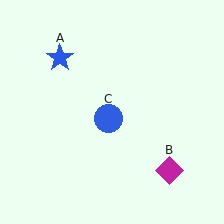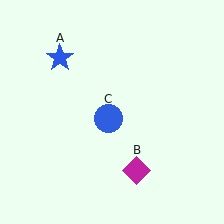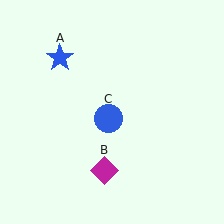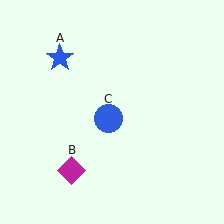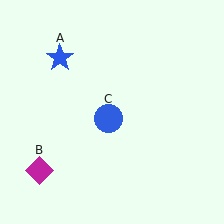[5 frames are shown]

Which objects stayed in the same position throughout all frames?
Blue star (object A) and blue circle (object C) remained stationary.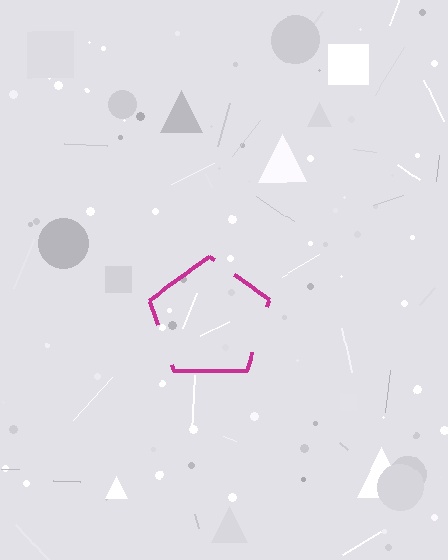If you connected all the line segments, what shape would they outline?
They would outline a pentagon.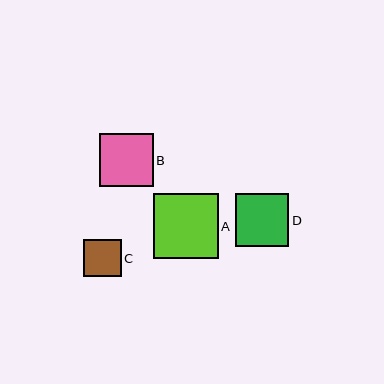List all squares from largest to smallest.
From largest to smallest: A, D, B, C.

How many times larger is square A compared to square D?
Square A is approximately 1.2 times the size of square D.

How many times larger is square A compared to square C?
Square A is approximately 1.7 times the size of square C.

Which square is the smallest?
Square C is the smallest with a size of approximately 37 pixels.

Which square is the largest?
Square A is the largest with a size of approximately 65 pixels.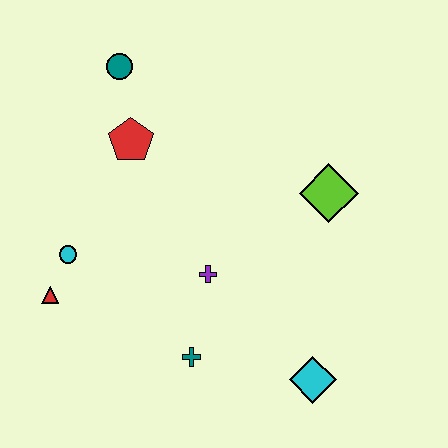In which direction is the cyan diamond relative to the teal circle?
The cyan diamond is below the teal circle.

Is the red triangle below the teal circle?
Yes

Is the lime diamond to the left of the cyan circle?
No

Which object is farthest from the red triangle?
The lime diamond is farthest from the red triangle.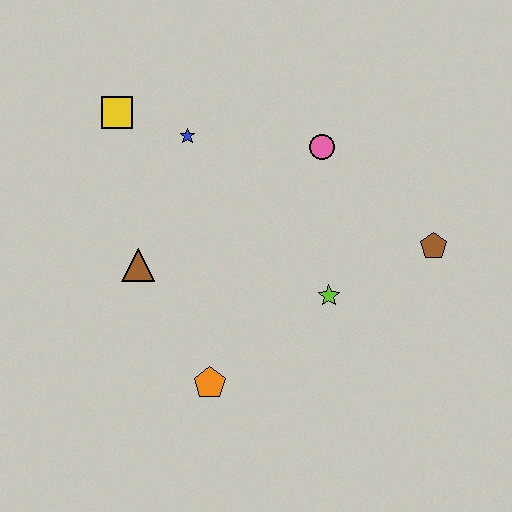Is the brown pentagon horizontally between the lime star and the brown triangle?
No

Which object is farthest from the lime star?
The yellow square is farthest from the lime star.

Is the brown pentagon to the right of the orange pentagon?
Yes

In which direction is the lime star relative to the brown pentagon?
The lime star is to the left of the brown pentagon.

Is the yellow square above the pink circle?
Yes